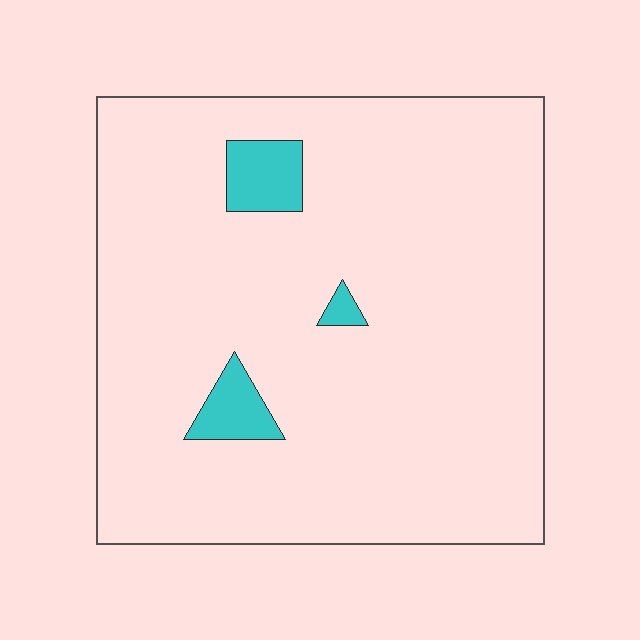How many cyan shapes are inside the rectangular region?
3.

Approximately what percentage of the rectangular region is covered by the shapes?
Approximately 5%.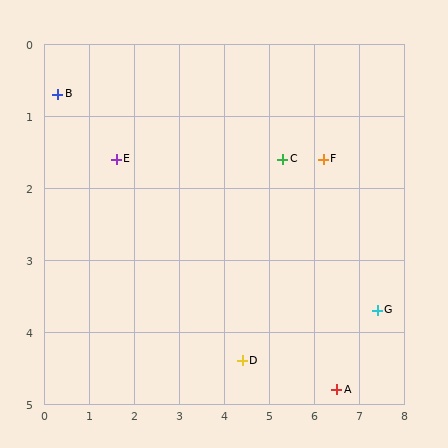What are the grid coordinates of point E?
Point E is at approximately (1.6, 1.6).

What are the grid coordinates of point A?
Point A is at approximately (6.5, 4.8).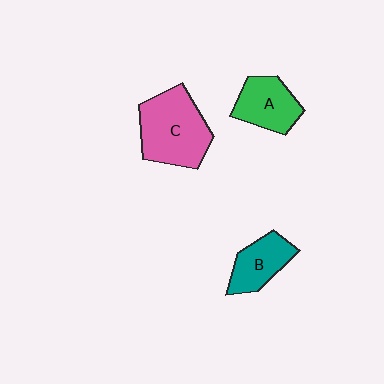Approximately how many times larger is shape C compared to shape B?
Approximately 1.7 times.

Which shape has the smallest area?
Shape B (teal).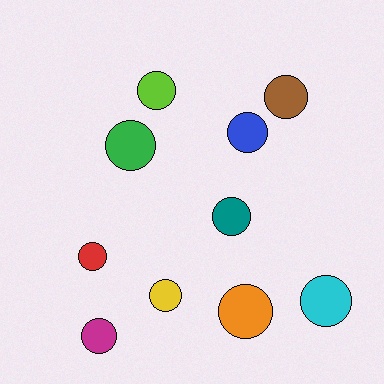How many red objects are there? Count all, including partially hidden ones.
There is 1 red object.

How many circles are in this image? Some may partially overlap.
There are 10 circles.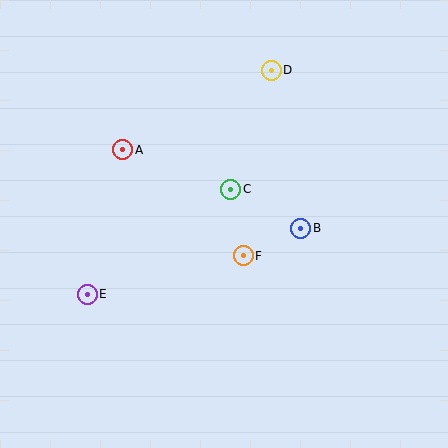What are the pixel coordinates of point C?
Point C is at (231, 189).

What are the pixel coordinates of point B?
Point B is at (301, 228).